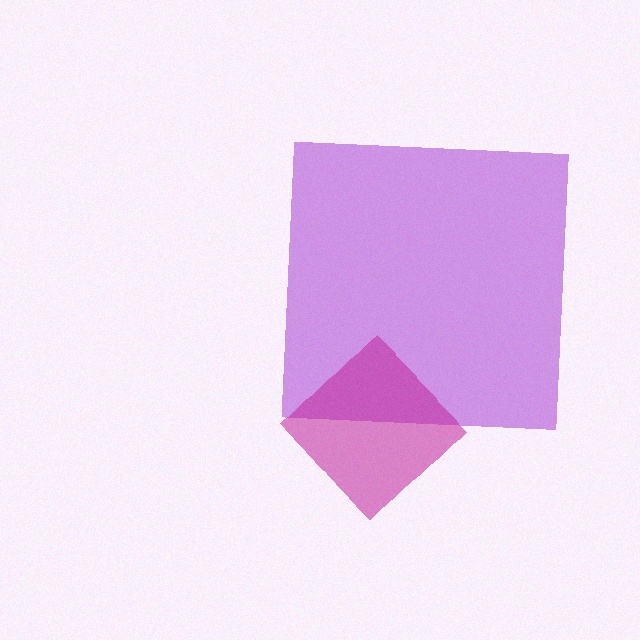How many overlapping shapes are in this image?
There are 2 overlapping shapes in the image.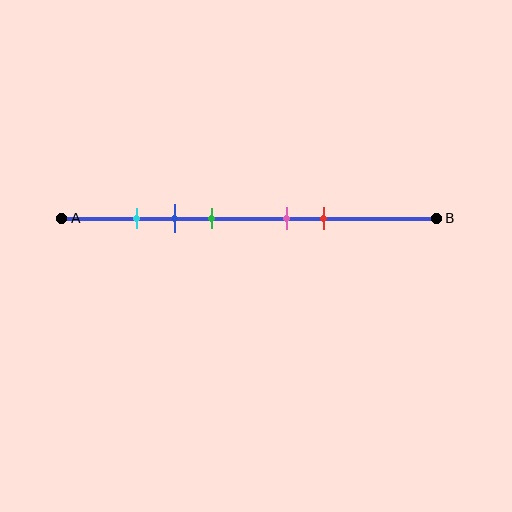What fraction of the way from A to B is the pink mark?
The pink mark is approximately 60% (0.6) of the way from A to B.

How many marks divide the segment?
There are 5 marks dividing the segment.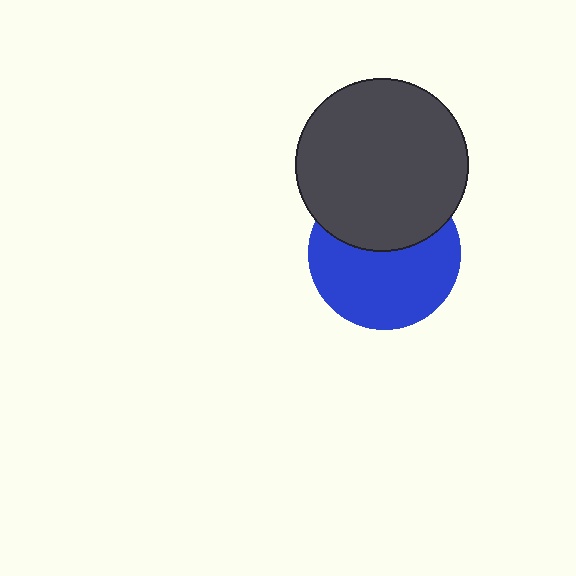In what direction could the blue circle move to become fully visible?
The blue circle could move down. That would shift it out from behind the dark gray circle entirely.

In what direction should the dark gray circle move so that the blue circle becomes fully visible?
The dark gray circle should move up. That is the shortest direction to clear the overlap and leave the blue circle fully visible.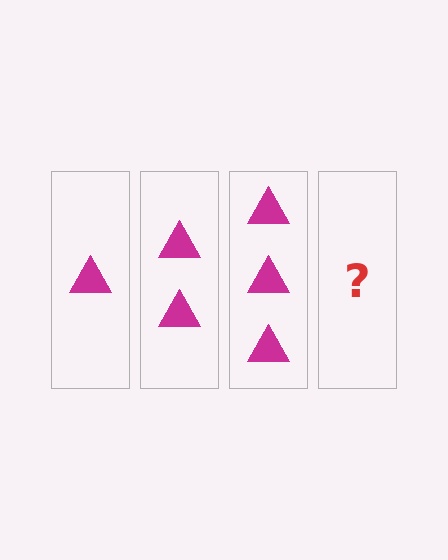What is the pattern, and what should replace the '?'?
The pattern is that each step adds one more triangle. The '?' should be 4 triangles.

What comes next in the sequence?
The next element should be 4 triangles.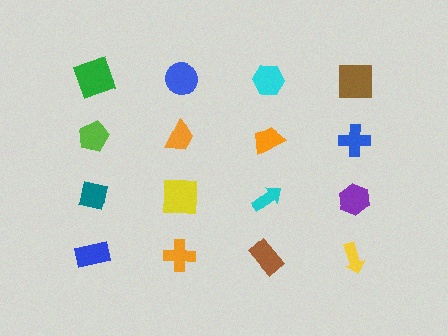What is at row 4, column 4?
A yellow arrow.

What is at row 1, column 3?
A cyan hexagon.